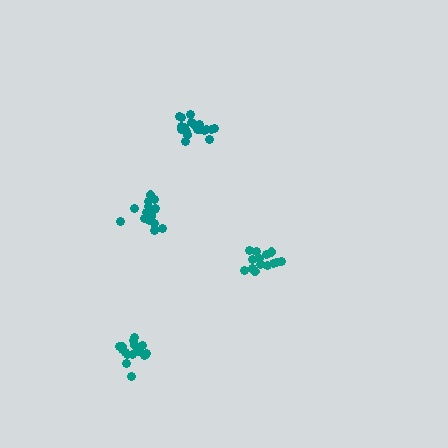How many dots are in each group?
Group 1: 15 dots, Group 2: 20 dots, Group 3: 19 dots, Group 4: 16 dots (70 total).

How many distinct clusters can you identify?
There are 4 distinct clusters.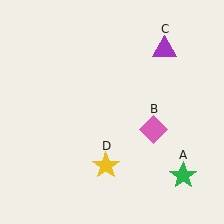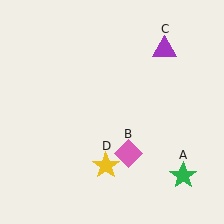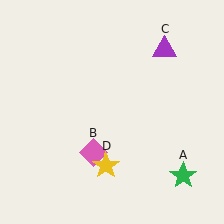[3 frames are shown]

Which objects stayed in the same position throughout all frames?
Green star (object A) and purple triangle (object C) and yellow star (object D) remained stationary.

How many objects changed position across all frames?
1 object changed position: pink diamond (object B).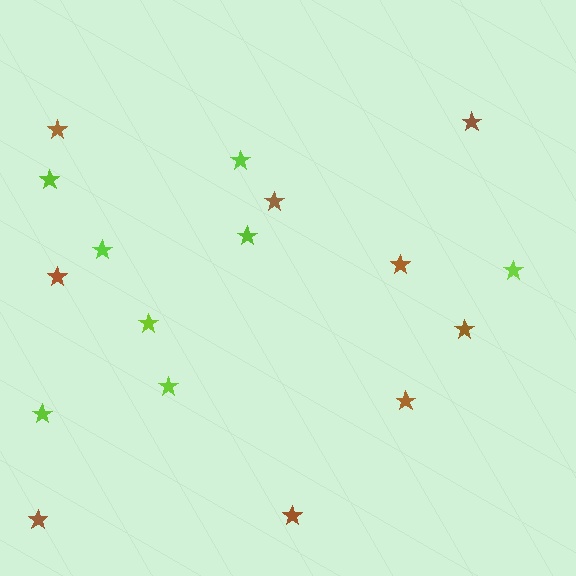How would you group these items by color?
There are 2 groups: one group of lime stars (8) and one group of brown stars (9).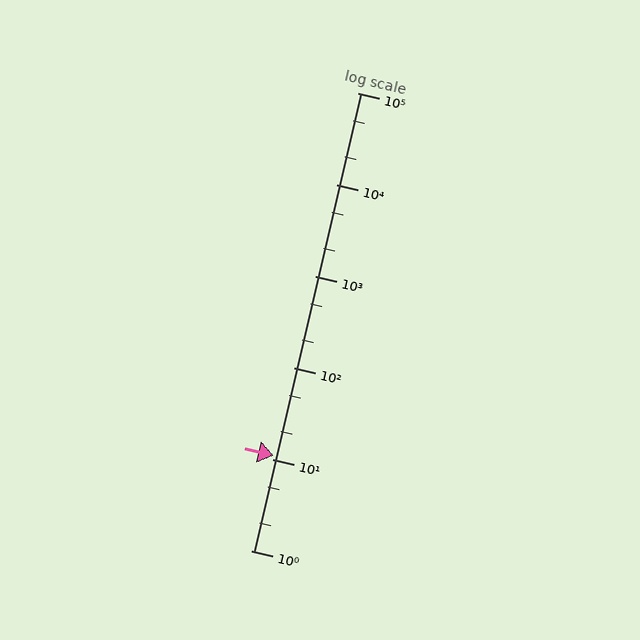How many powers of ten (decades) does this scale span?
The scale spans 5 decades, from 1 to 100000.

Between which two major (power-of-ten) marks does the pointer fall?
The pointer is between 10 and 100.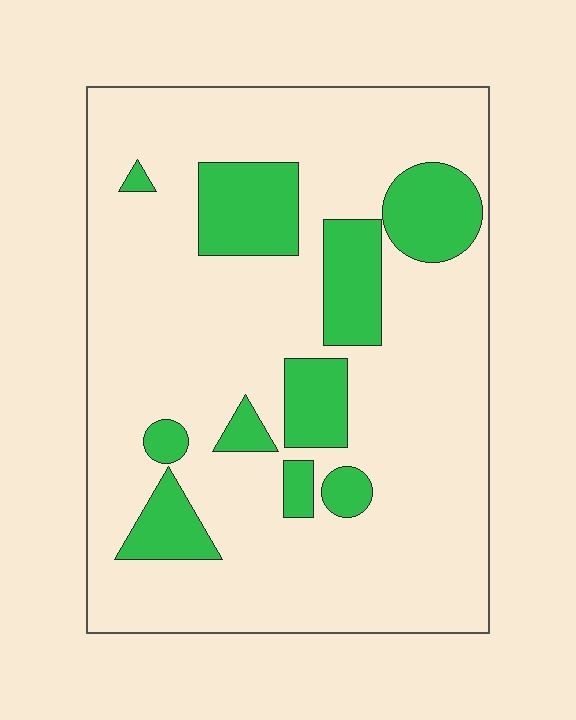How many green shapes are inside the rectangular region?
10.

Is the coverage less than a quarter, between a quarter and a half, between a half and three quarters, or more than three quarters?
Less than a quarter.